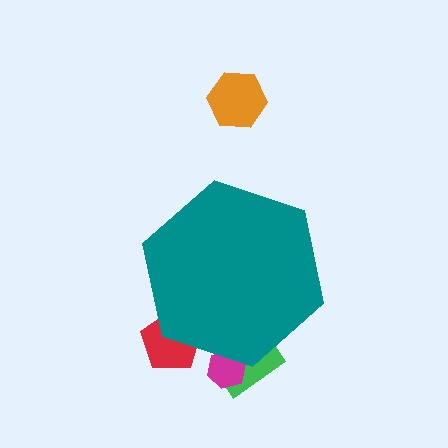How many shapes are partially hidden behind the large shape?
3 shapes are partially hidden.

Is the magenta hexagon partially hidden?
Yes, the magenta hexagon is partially hidden behind the teal hexagon.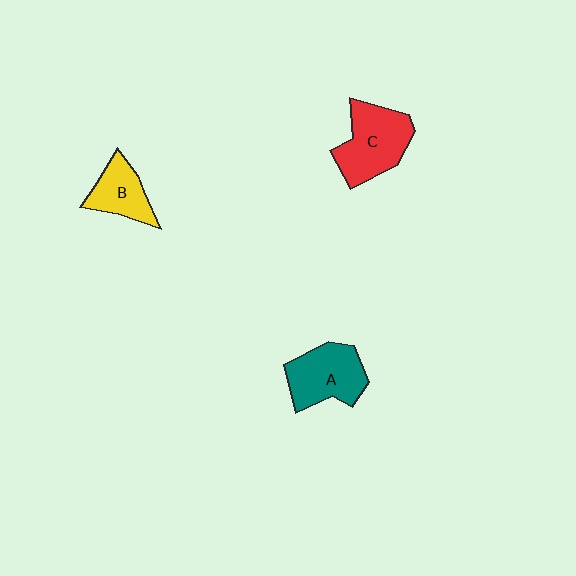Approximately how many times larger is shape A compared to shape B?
Approximately 1.4 times.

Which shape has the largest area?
Shape C (red).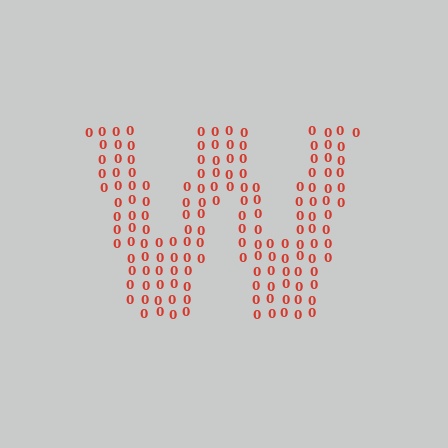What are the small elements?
The small elements are digit 0's.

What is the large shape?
The large shape is the letter W.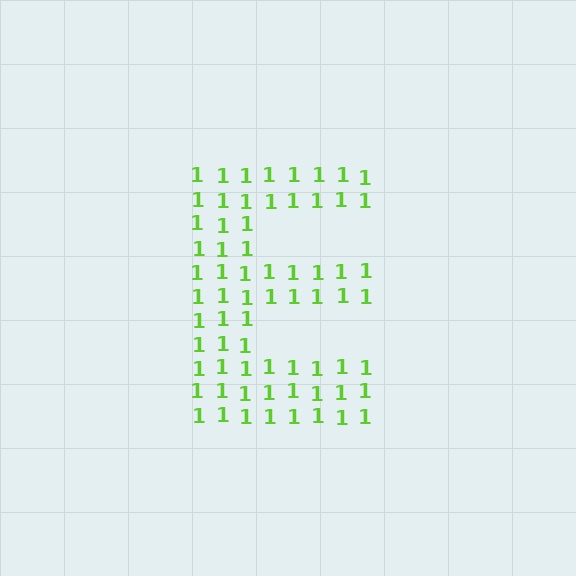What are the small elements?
The small elements are digit 1's.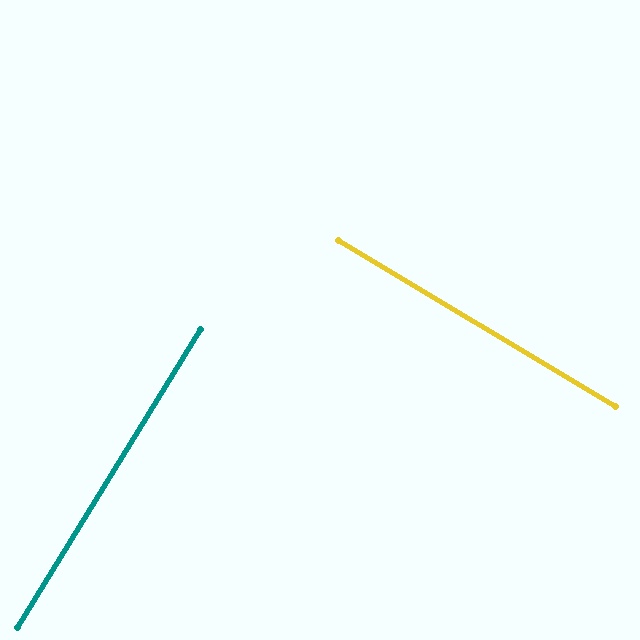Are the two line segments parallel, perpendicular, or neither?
Perpendicular — they meet at approximately 89°.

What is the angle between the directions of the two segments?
Approximately 89 degrees.